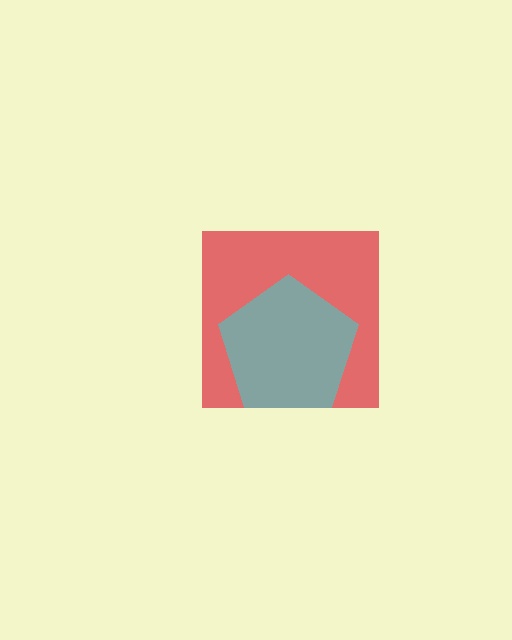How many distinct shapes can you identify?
There are 2 distinct shapes: a red square, a cyan pentagon.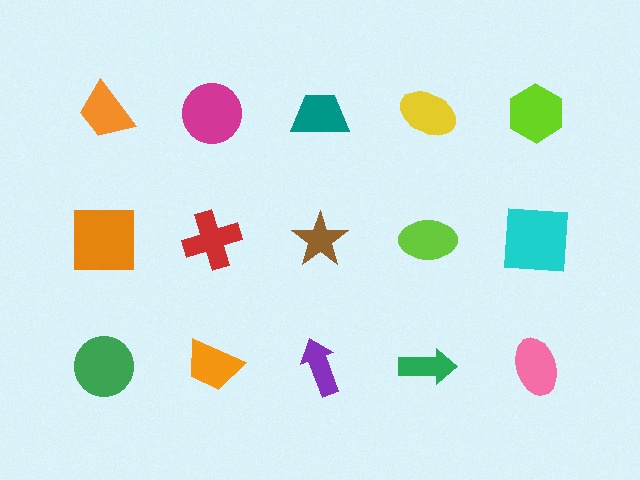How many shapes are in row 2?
5 shapes.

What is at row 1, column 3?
A teal trapezoid.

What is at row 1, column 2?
A magenta circle.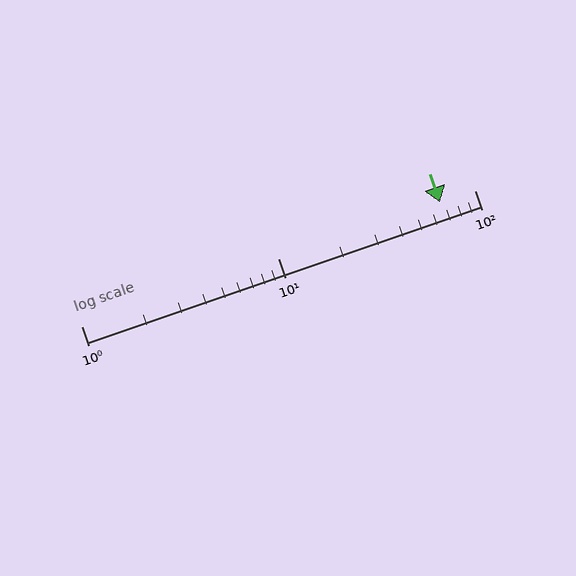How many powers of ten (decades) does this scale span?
The scale spans 2 decades, from 1 to 100.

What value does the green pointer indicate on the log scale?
The pointer indicates approximately 67.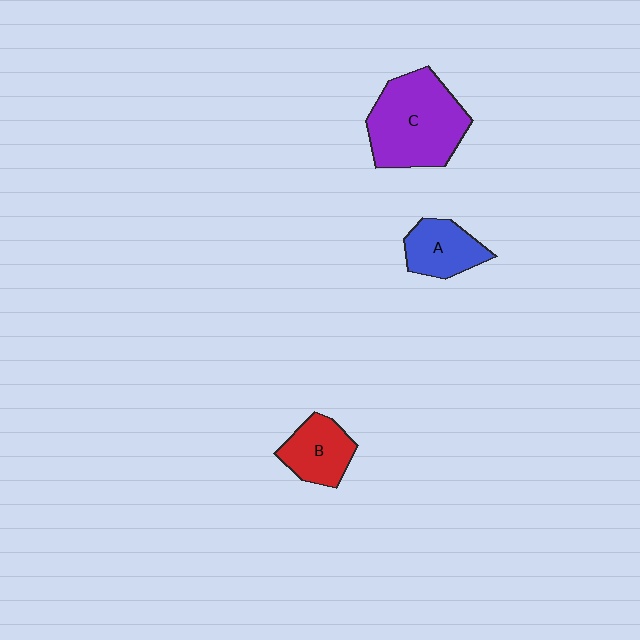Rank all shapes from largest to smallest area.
From largest to smallest: C (purple), B (red), A (blue).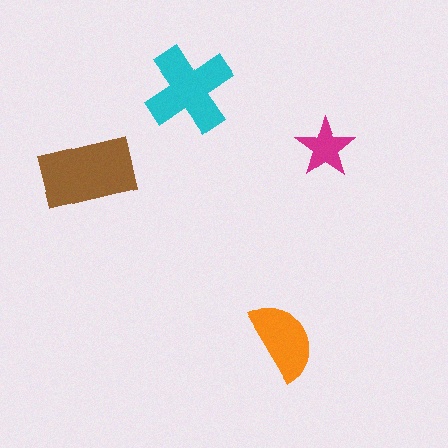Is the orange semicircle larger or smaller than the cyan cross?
Smaller.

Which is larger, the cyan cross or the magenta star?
The cyan cross.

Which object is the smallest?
The magenta star.